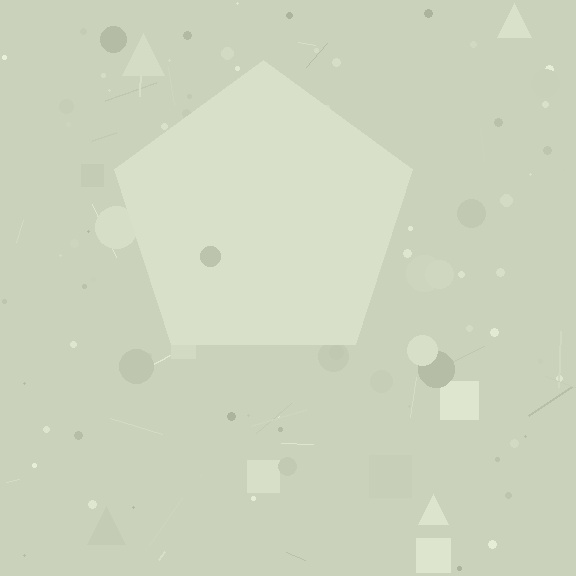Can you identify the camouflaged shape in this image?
The camouflaged shape is a pentagon.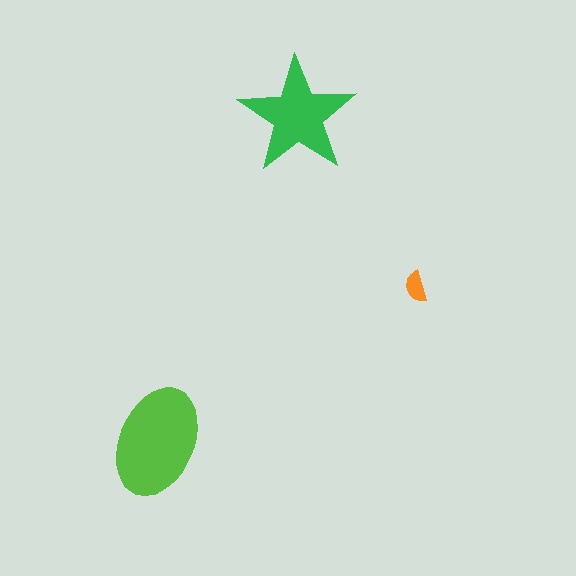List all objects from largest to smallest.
The lime ellipse, the green star, the orange semicircle.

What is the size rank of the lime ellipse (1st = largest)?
1st.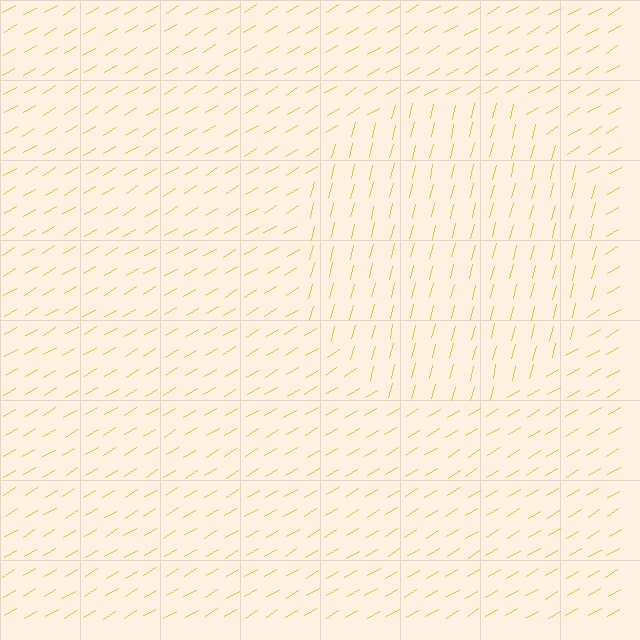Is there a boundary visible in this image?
Yes, there is a texture boundary formed by a change in line orientation.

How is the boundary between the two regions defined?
The boundary is defined purely by a change in line orientation (approximately 45 degrees difference). All lines are the same color and thickness.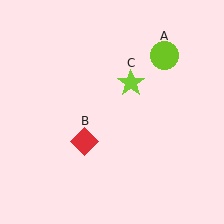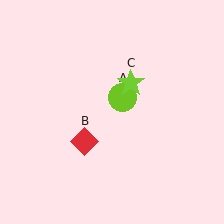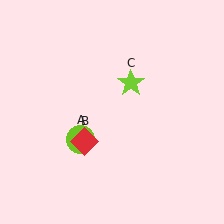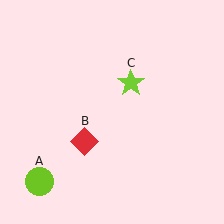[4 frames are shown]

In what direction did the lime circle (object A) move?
The lime circle (object A) moved down and to the left.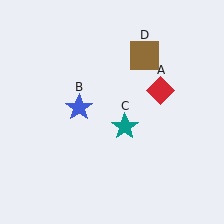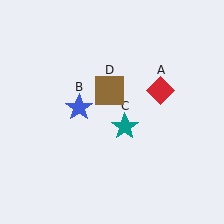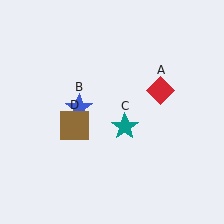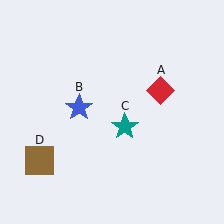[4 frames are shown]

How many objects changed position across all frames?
1 object changed position: brown square (object D).